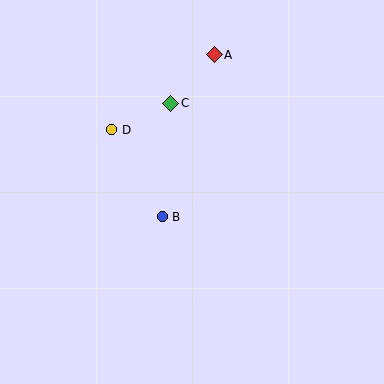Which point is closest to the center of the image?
Point B at (162, 217) is closest to the center.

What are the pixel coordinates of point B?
Point B is at (162, 217).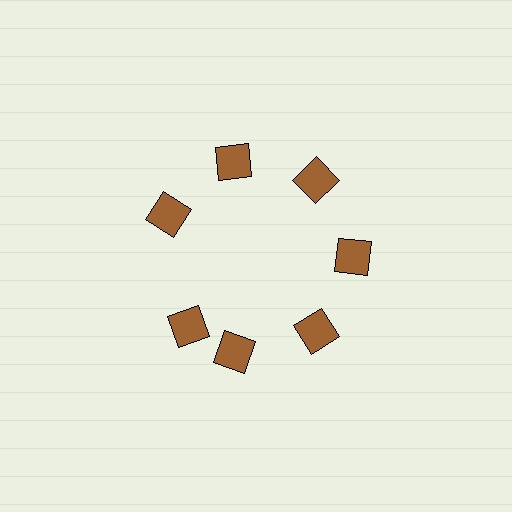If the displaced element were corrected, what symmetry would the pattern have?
It would have 7-fold rotational symmetry — the pattern would map onto itself every 51 degrees.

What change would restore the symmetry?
The symmetry would be restored by rotating it back into even spacing with its neighbors so that all 7 diamonds sit at equal angles and equal distance from the center.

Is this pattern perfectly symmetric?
No. The 7 brown diamonds are arranged in a ring, but one element near the 8 o'clock position is rotated out of alignment along the ring, breaking the 7-fold rotational symmetry.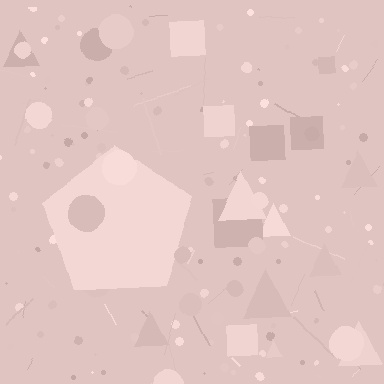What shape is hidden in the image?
A pentagon is hidden in the image.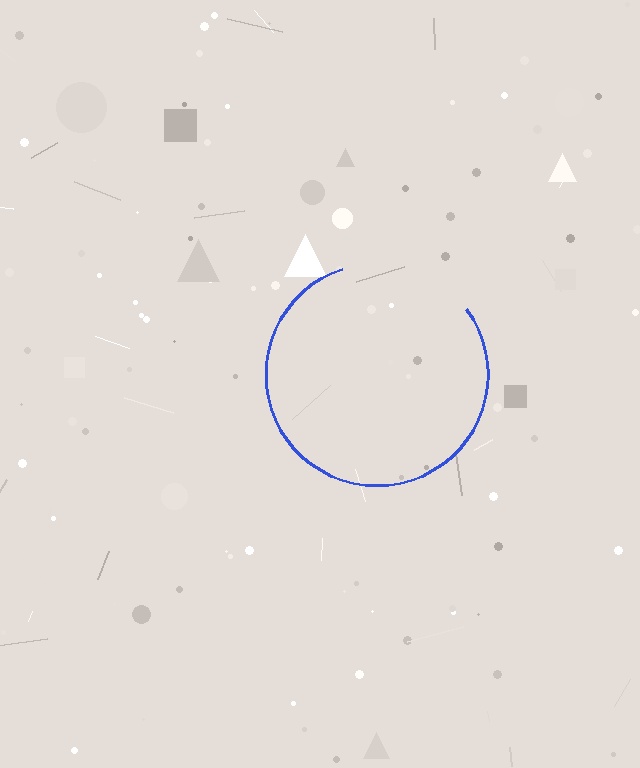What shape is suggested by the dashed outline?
The dashed outline suggests a circle.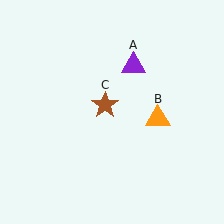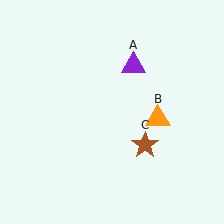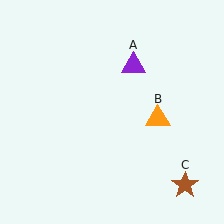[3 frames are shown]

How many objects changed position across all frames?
1 object changed position: brown star (object C).